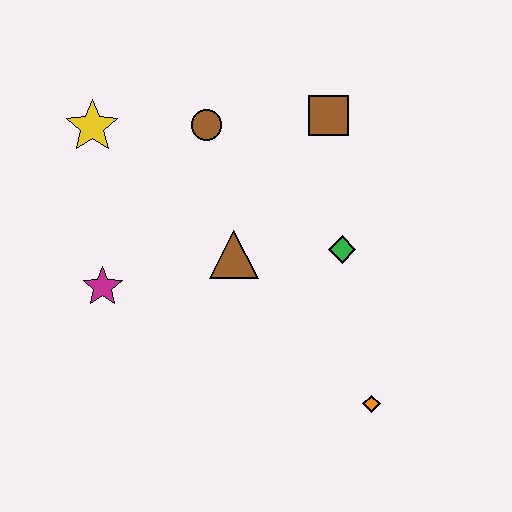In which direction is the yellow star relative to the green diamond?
The yellow star is to the left of the green diamond.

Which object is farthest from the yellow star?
The orange diamond is farthest from the yellow star.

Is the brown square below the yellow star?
No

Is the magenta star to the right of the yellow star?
Yes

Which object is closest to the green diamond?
The brown triangle is closest to the green diamond.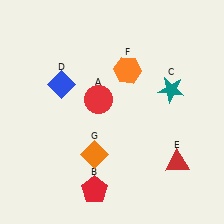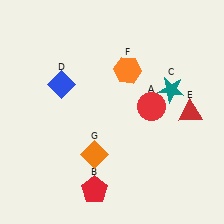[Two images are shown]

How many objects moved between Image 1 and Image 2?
2 objects moved between the two images.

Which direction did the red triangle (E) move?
The red triangle (E) moved up.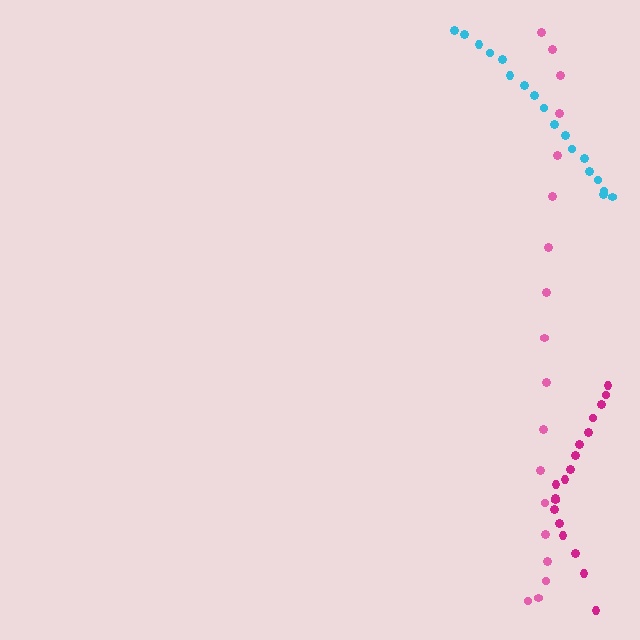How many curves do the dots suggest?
There are 3 distinct paths.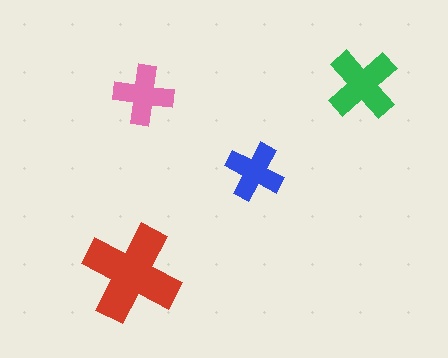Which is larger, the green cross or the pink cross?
The green one.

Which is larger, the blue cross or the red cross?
The red one.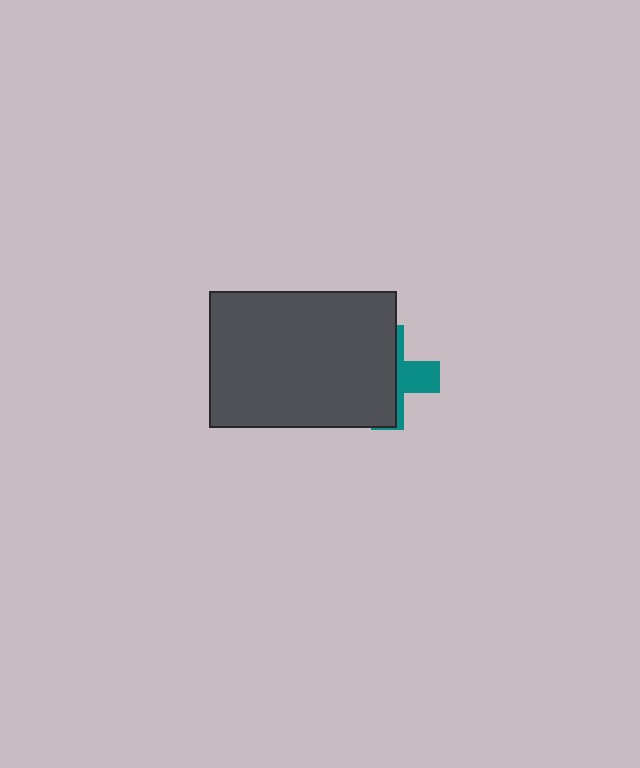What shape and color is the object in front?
The object in front is a dark gray rectangle.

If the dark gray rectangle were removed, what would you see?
You would see the complete teal cross.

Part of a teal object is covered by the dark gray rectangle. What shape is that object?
It is a cross.